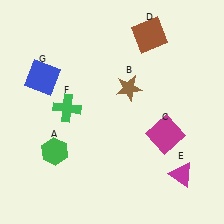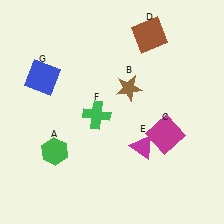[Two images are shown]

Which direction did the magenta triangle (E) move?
The magenta triangle (E) moved left.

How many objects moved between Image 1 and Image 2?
2 objects moved between the two images.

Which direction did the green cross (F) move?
The green cross (F) moved right.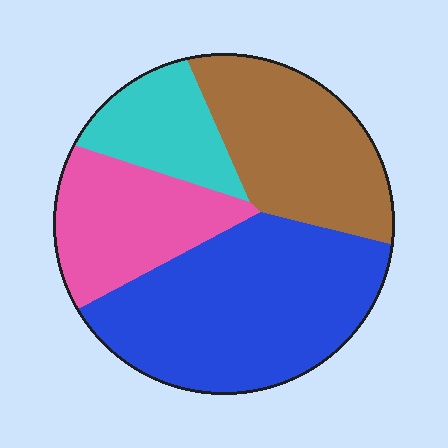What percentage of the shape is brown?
Brown takes up about one quarter (1/4) of the shape.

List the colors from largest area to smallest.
From largest to smallest: blue, brown, pink, cyan.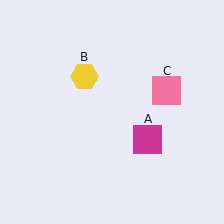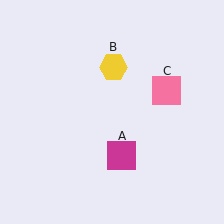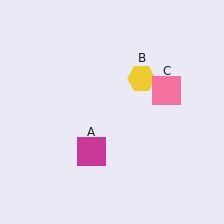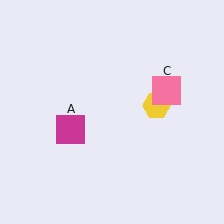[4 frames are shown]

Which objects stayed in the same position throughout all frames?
Pink square (object C) remained stationary.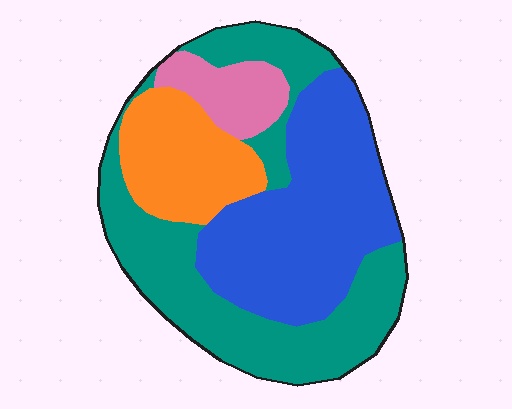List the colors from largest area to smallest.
From largest to smallest: teal, blue, orange, pink.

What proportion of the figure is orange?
Orange covers around 15% of the figure.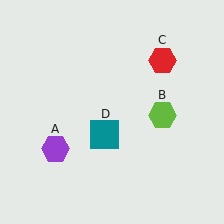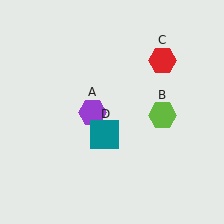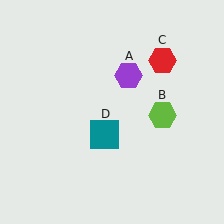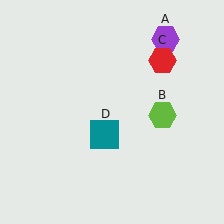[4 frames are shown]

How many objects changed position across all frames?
1 object changed position: purple hexagon (object A).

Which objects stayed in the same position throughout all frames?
Lime hexagon (object B) and red hexagon (object C) and teal square (object D) remained stationary.